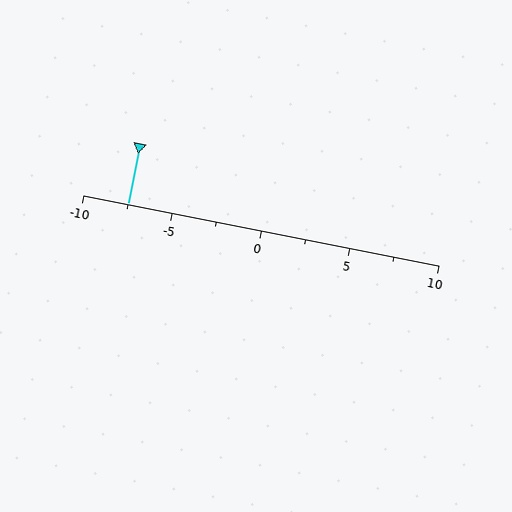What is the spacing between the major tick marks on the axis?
The major ticks are spaced 5 apart.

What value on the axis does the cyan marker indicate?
The marker indicates approximately -7.5.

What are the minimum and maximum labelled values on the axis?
The axis runs from -10 to 10.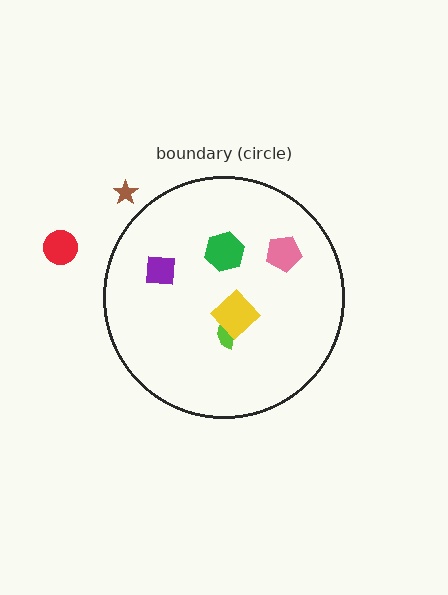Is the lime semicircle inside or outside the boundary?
Inside.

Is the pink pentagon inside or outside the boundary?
Inside.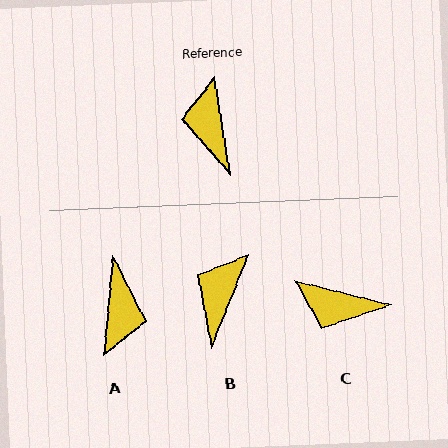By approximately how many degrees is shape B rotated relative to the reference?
Approximately 31 degrees clockwise.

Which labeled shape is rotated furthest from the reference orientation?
A, about 165 degrees away.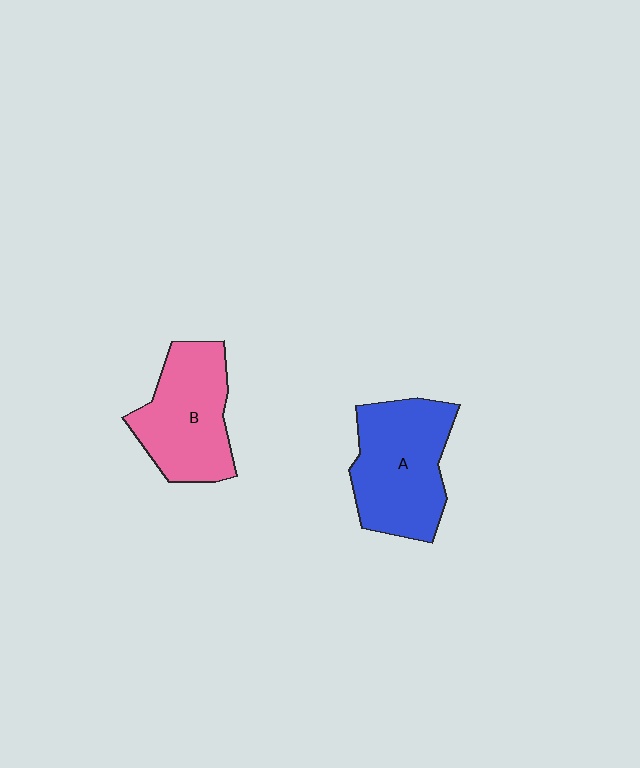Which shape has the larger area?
Shape A (blue).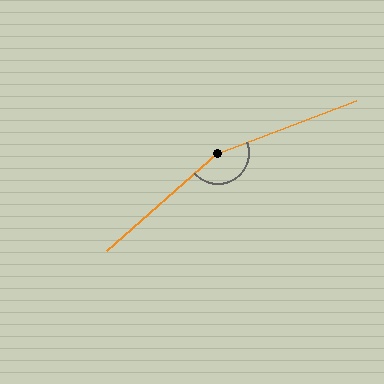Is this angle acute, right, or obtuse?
It is obtuse.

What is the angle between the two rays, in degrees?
Approximately 159 degrees.